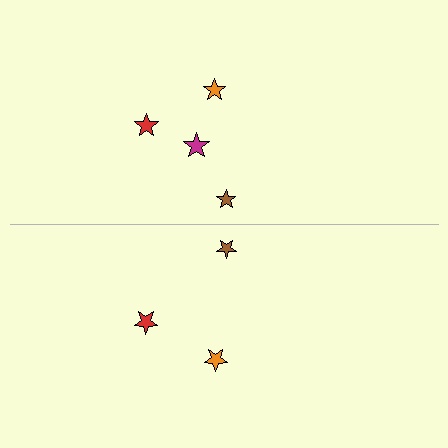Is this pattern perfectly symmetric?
No, the pattern is not perfectly symmetric. A magenta star is missing from the bottom side.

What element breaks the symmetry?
A magenta star is missing from the bottom side.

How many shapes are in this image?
There are 7 shapes in this image.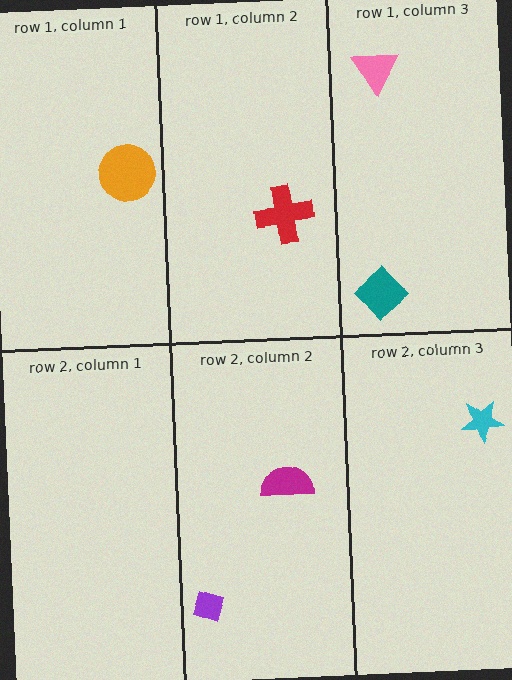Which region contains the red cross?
The row 1, column 2 region.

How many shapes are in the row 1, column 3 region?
2.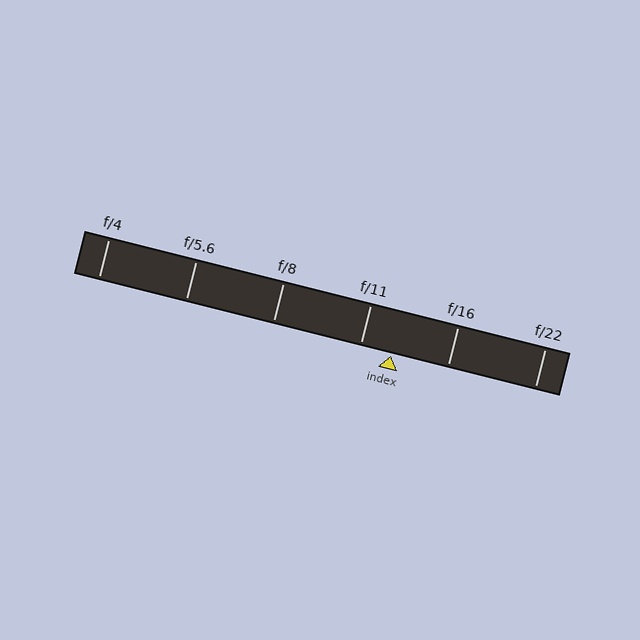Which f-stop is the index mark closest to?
The index mark is closest to f/11.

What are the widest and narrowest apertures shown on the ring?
The widest aperture shown is f/4 and the narrowest is f/22.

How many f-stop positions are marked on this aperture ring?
There are 6 f-stop positions marked.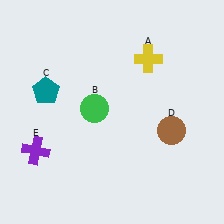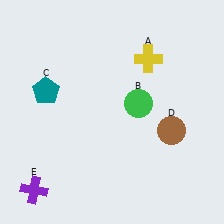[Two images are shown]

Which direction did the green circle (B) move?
The green circle (B) moved right.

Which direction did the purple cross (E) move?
The purple cross (E) moved down.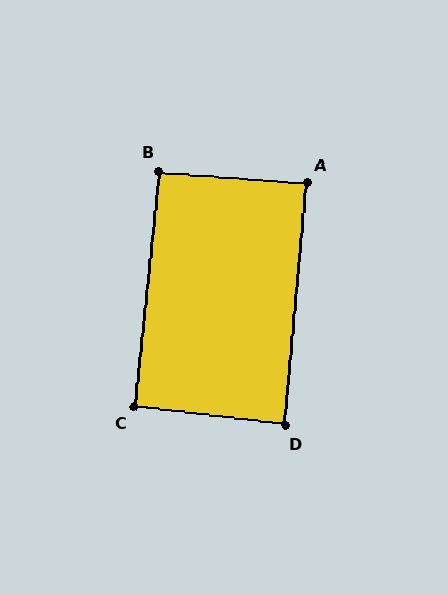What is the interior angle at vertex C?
Approximately 91 degrees (approximately right).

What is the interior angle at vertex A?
Approximately 89 degrees (approximately right).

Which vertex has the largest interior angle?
B, at approximately 92 degrees.